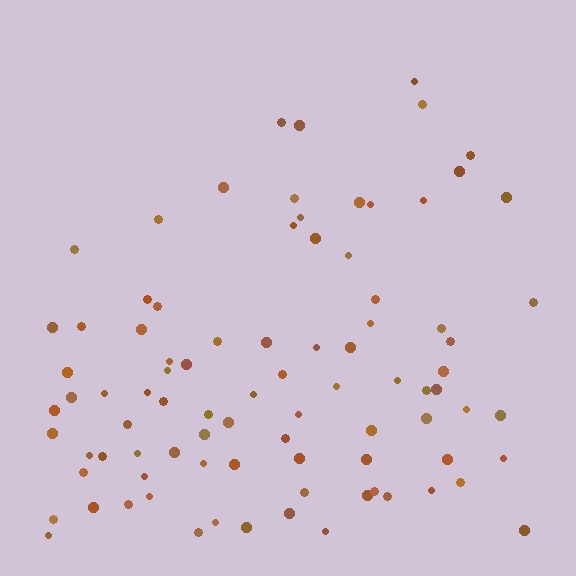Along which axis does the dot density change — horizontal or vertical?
Vertical.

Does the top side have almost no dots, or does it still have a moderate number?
Still a moderate number, just noticeably fewer than the bottom.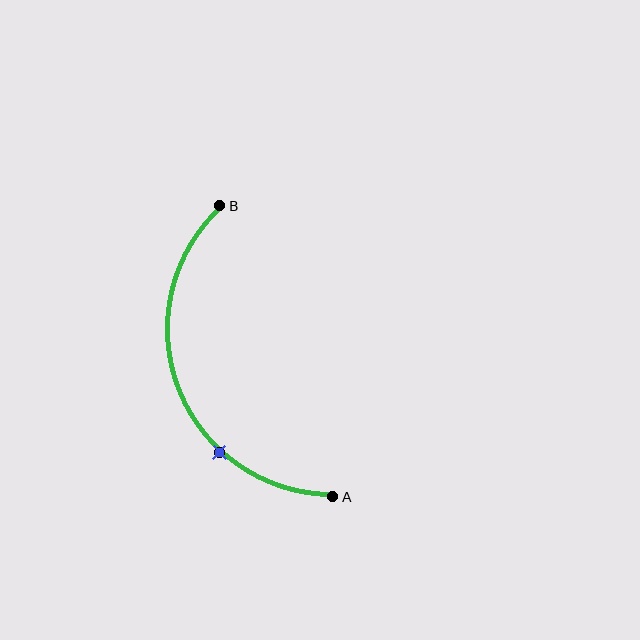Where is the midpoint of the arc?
The arc midpoint is the point on the curve farthest from the straight line joining A and B. It sits to the left of that line.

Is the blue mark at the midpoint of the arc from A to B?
No. The blue mark lies on the arc but is closer to endpoint A. The arc midpoint would be at the point on the curve equidistant along the arc from both A and B.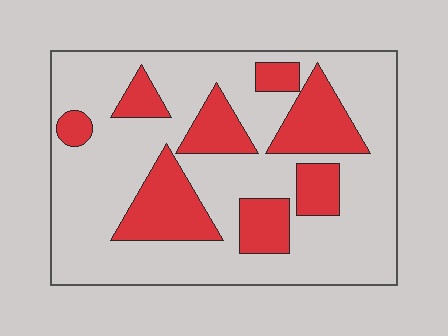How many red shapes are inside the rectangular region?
8.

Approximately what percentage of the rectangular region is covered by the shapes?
Approximately 30%.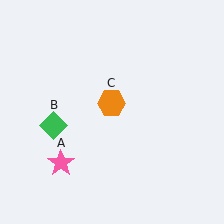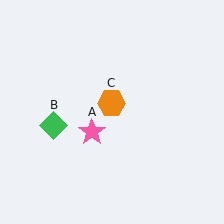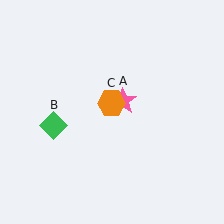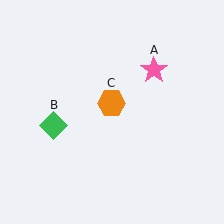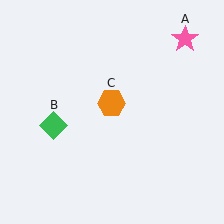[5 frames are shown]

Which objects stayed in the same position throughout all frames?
Green diamond (object B) and orange hexagon (object C) remained stationary.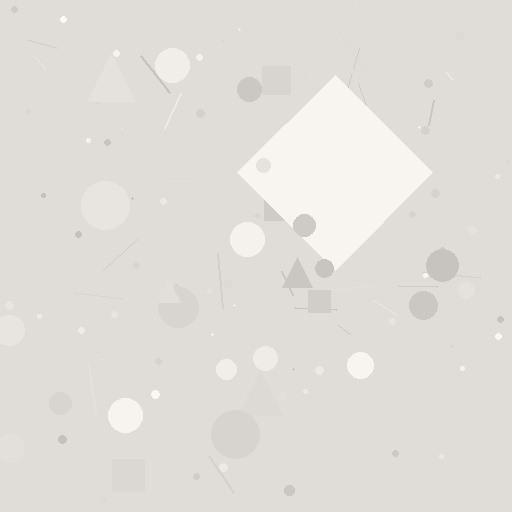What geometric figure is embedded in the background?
A diamond is embedded in the background.